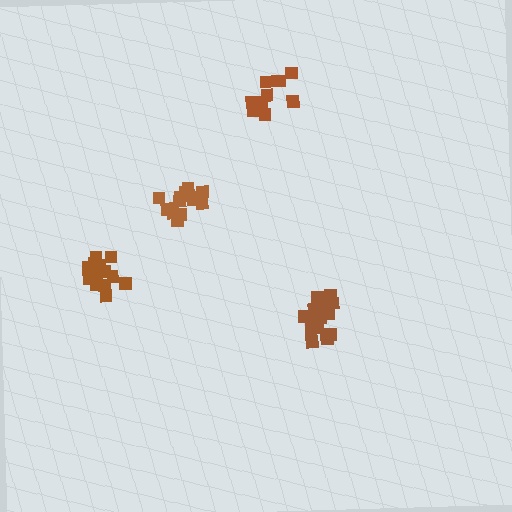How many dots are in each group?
Group 1: 16 dots, Group 2: 15 dots, Group 3: 10 dots, Group 4: 14 dots (55 total).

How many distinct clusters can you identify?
There are 4 distinct clusters.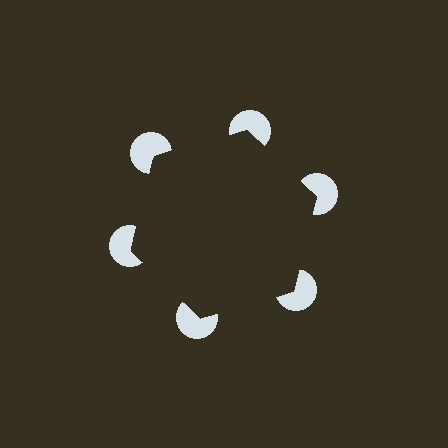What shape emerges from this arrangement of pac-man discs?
An illusory hexagon — its edges are inferred from the aligned wedge cuts in the pac-man discs, not physically drawn.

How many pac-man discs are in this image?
There are 6 — one at each vertex of the illusory hexagon.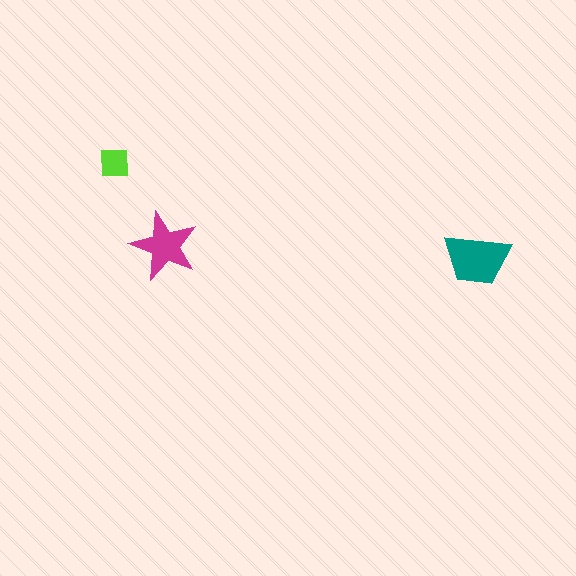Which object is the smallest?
The lime square.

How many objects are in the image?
There are 3 objects in the image.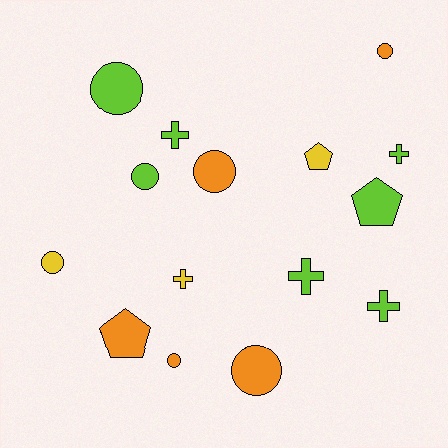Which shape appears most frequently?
Circle, with 7 objects.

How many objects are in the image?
There are 15 objects.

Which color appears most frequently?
Lime, with 7 objects.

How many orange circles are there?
There are 4 orange circles.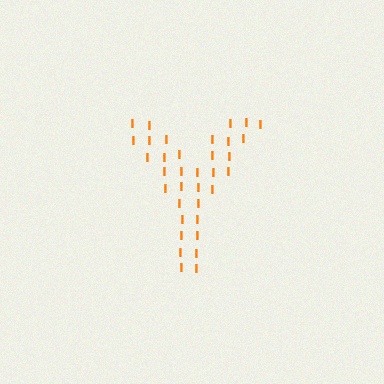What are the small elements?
The small elements are letter I's.